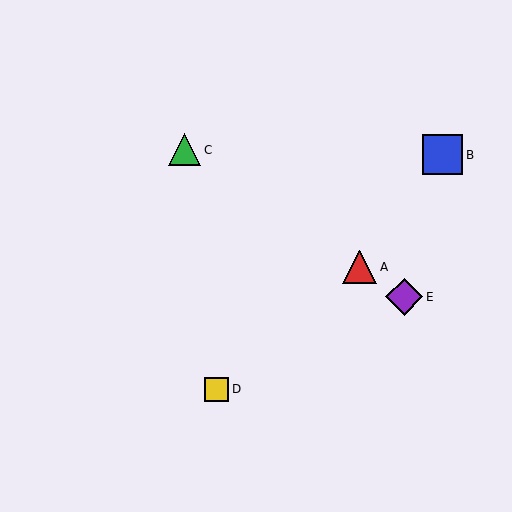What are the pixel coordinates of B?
Object B is at (442, 155).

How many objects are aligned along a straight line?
3 objects (A, C, E) are aligned along a straight line.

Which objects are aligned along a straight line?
Objects A, C, E are aligned along a straight line.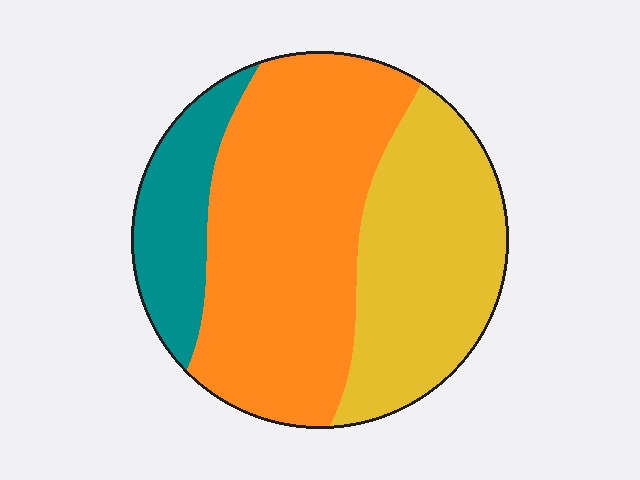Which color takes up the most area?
Orange, at roughly 50%.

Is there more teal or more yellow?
Yellow.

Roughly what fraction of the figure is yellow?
Yellow covers 34% of the figure.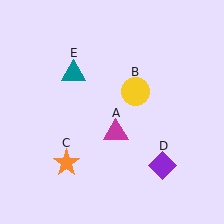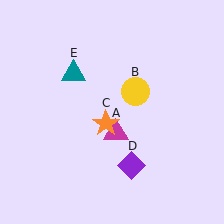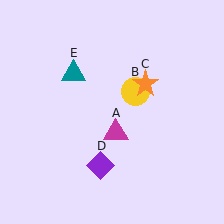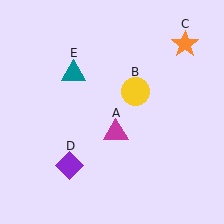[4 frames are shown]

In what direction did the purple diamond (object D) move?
The purple diamond (object D) moved left.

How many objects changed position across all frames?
2 objects changed position: orange star (object C), purple diamond (object D).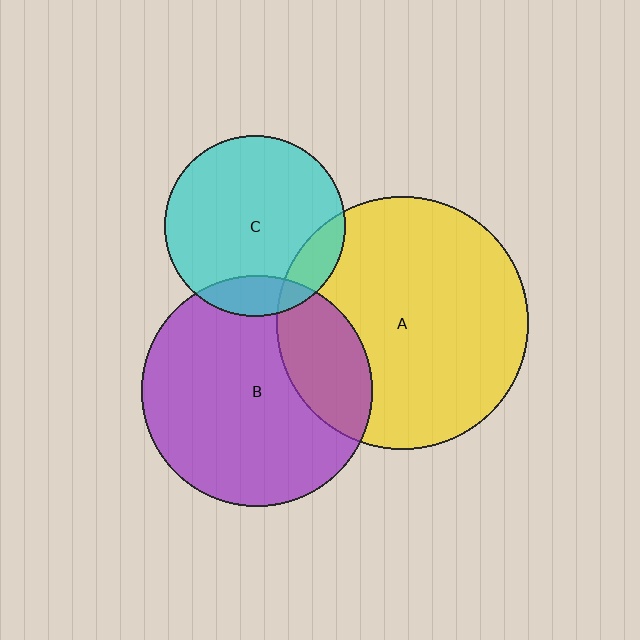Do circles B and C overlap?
Yes.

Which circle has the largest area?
Circle A (yellow).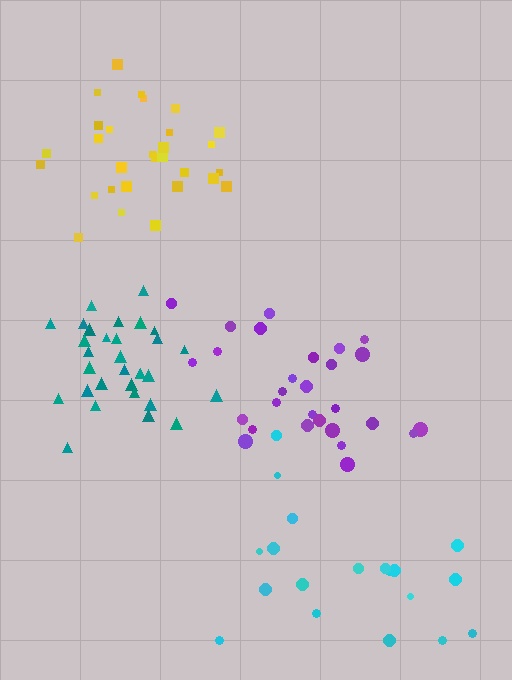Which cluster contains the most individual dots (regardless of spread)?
Teal (31).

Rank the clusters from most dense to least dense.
teal, purple, yellow, cyan.